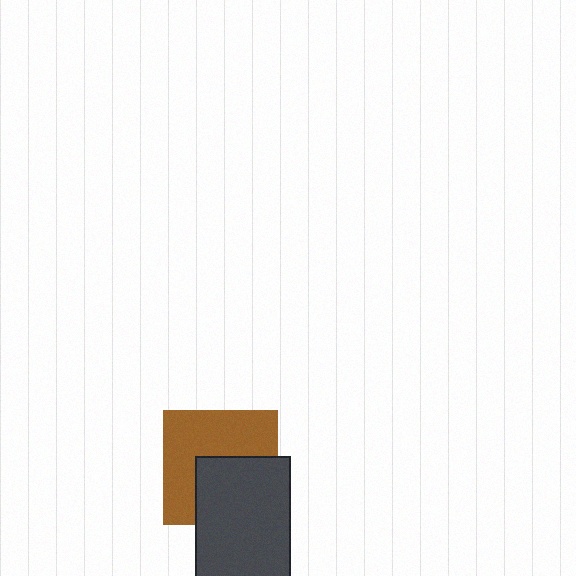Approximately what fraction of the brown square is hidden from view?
Roughly 43% of the brown square is hidden behind the dark gray rectangle.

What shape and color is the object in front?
The object in front is a dark gray rectangle.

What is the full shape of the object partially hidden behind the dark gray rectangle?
The partially hidden object is a brown square.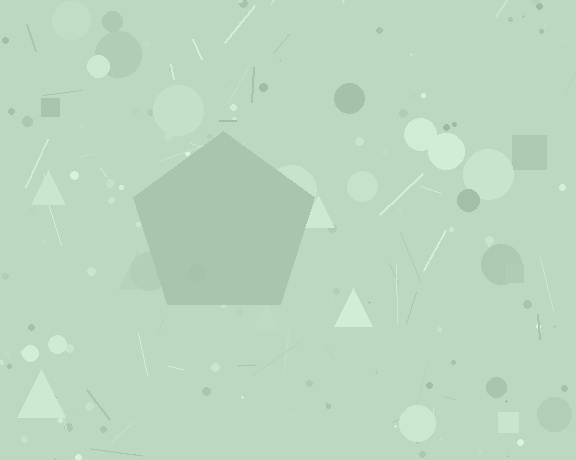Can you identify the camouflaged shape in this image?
The camouflaged shape is a pentagon.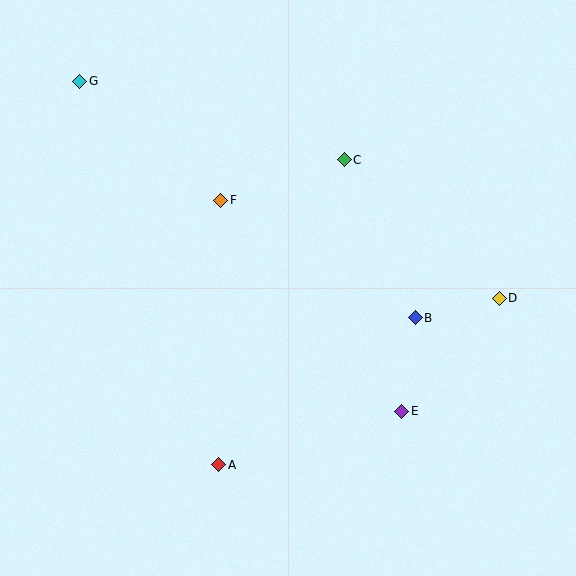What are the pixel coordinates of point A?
Point A is at (219, 465).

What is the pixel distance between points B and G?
The distance between B and G is 410 pixels.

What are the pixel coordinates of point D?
Point D is at (499, 298).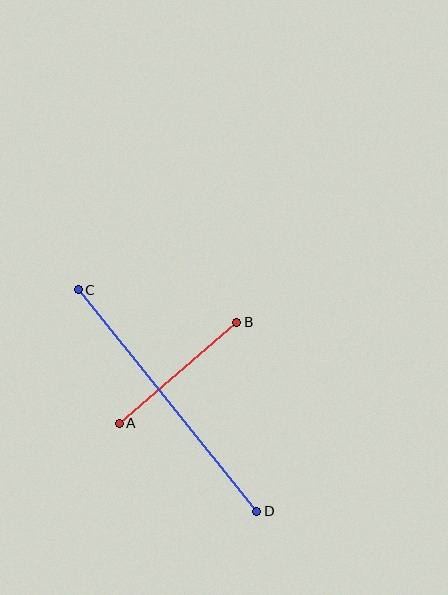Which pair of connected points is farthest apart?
Points C and D are farthest apart.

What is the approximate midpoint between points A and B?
The midpoint is at approximately (178, 373) pixels.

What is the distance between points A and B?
The distance is approximately 155 pixels.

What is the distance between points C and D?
The distance is approximately 285 pixels.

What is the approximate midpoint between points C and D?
The midpoint is at approximately (167, 400) pixels.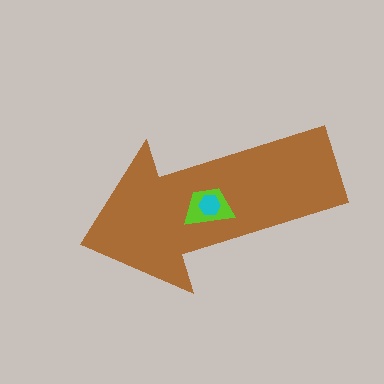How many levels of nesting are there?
3.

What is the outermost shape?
The brown arrow.